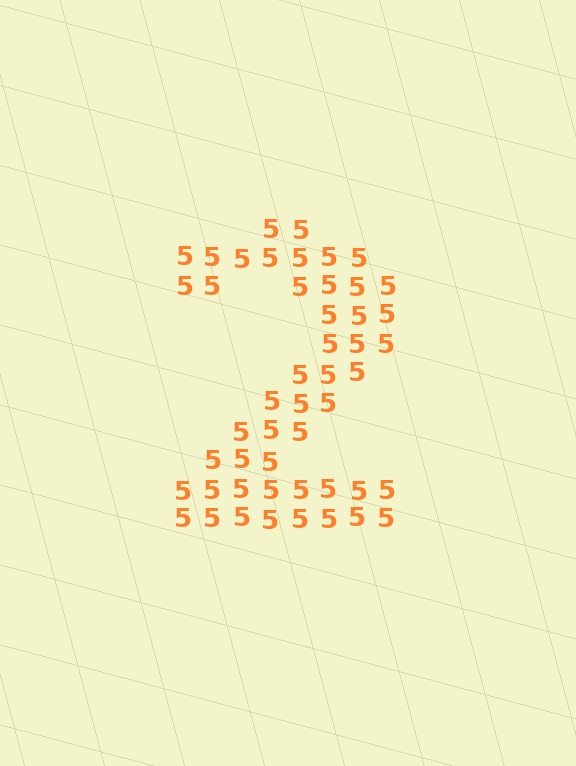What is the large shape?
The large shape is the digit 2.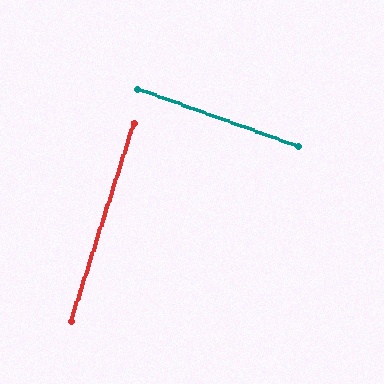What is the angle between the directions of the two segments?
Approximately 88 degrees.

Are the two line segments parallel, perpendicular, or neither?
Perpendicular — they meet at approximately 88°.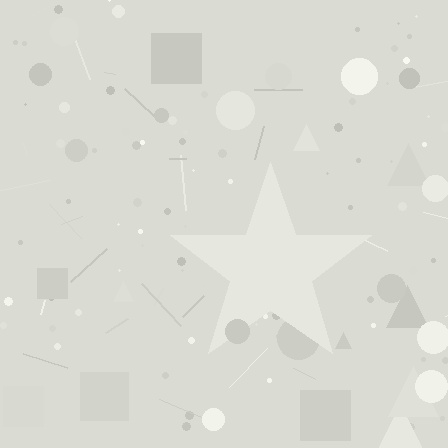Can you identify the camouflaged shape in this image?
The camouflaged shape is a star.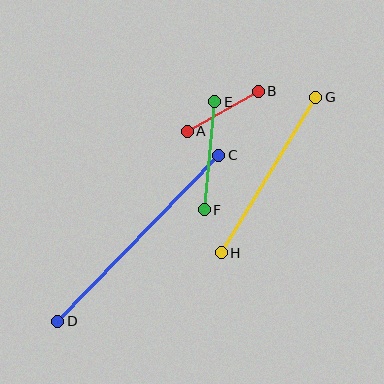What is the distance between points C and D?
The distance is approximately 231 pixels.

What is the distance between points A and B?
The distance is approximately 82 pixels.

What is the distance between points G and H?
The distance is approximately 182 pixels.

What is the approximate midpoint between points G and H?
The midpoint is at approximately (268, 175) pixels.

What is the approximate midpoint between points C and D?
The midpoint is at approximately (138, 238) pixels.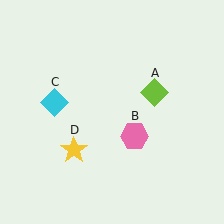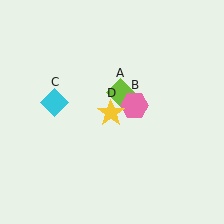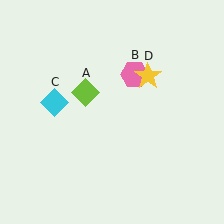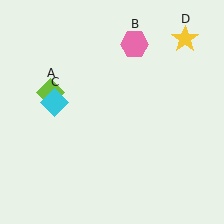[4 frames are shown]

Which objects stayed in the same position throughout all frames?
Cyan diamond (object C) remained stationary.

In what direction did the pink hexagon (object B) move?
The pink hexagon (object B) moved up.